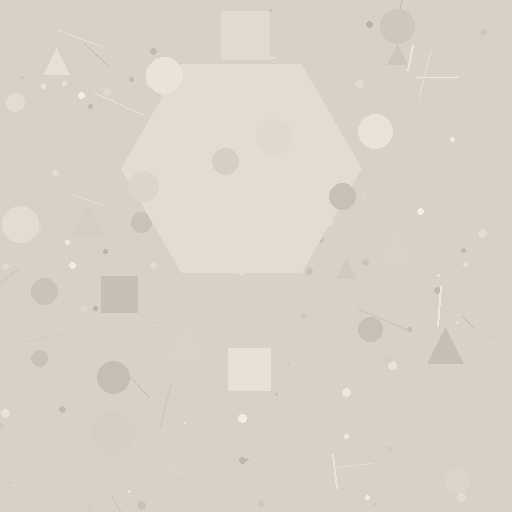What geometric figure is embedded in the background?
A hexagon is embedded in the background.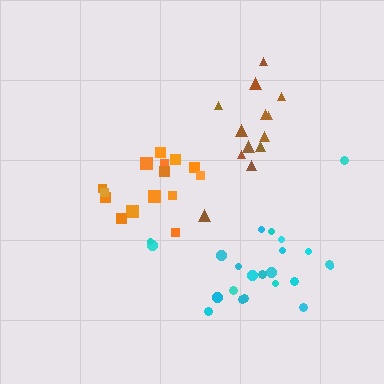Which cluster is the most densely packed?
Orange.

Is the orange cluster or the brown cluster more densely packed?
Orange.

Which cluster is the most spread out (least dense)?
Brown.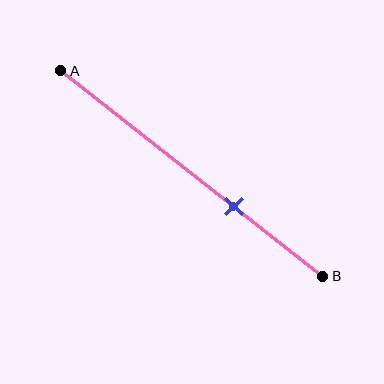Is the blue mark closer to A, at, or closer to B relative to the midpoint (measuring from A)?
The blue mark is closer to point B than the midpoint of segment AB.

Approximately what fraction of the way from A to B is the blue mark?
The blue mark is approximately 65% of the way from A to B.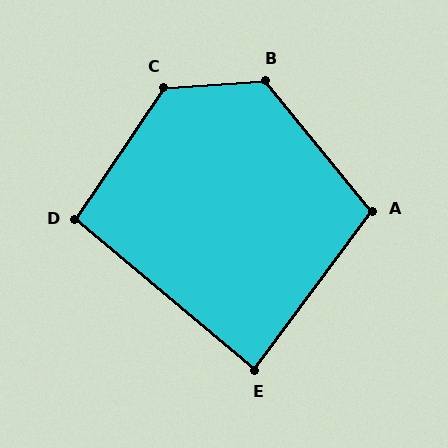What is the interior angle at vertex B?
Approximately 125 degrees (obtuse).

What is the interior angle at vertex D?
Approximately 96 degrees (obtuse).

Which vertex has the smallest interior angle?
E, at approximately 87 degrees.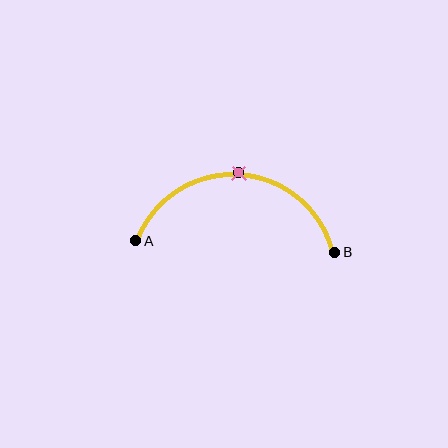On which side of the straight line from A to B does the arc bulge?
The arc bulges above the straight line connecting A and B.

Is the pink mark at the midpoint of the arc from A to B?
Yes. The pink mark lies on the arc at equal arc-length from both A and B — it is the arc midpoint.